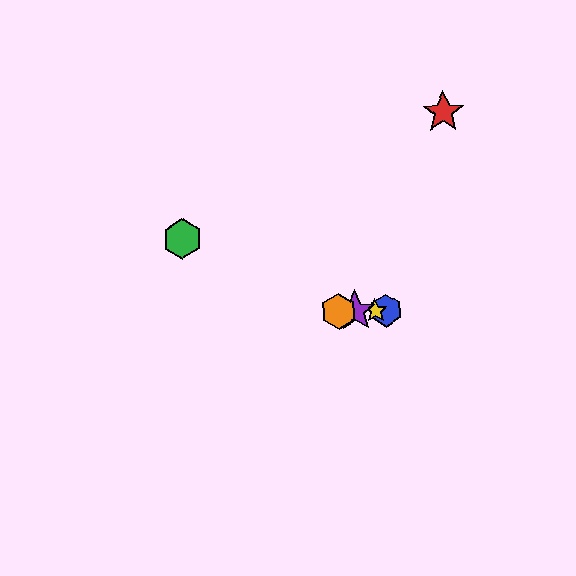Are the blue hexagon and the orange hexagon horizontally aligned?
Yes, both are at y≈310.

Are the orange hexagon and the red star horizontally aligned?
No, the orange hexagon is at y≈312 and the red star is at y≈112.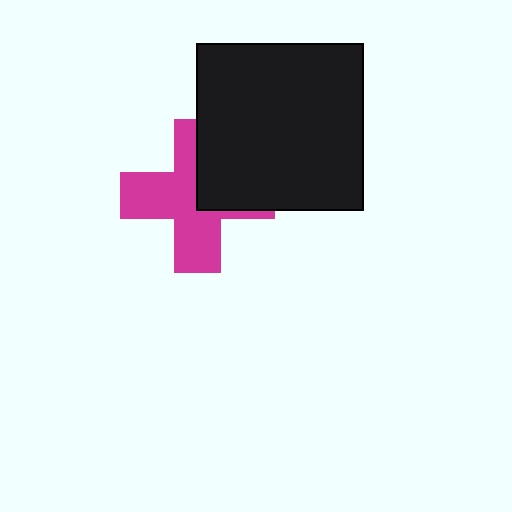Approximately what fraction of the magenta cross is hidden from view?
Roughly 36% of the magenta cross is hidden behind the black square.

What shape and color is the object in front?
The object in front is a black square.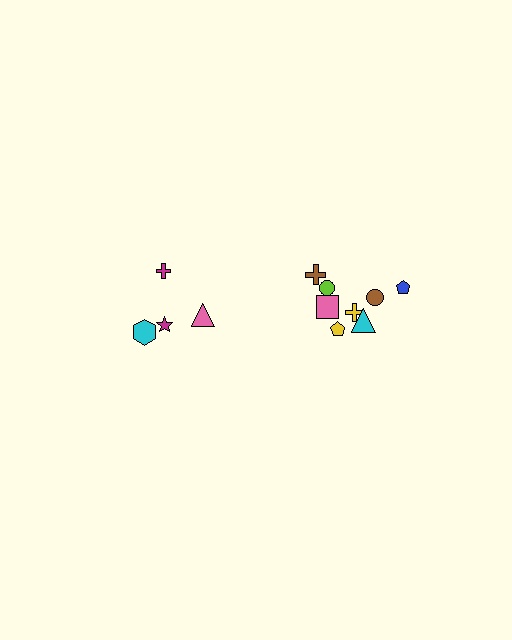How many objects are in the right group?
There are 8 objects.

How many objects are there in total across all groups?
There are 12 objects.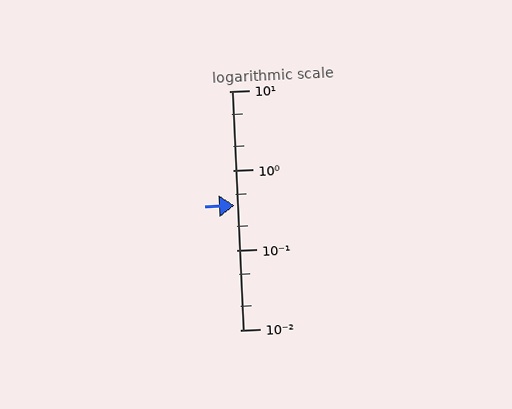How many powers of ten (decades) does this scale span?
The scale spans 3 decades, from 0.01 to 10.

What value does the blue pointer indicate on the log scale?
The pointer indicates approximately 0.37.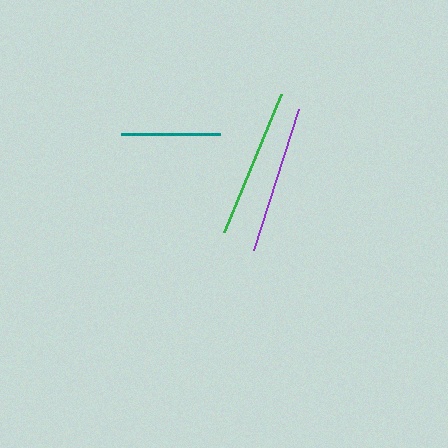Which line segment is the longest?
The green line is the longest at approximately 149 pixels.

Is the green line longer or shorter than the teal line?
The green line is longer than the teal line.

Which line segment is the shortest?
The teal line is the shortest at approximately 99 pixels.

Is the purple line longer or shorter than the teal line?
The purple line is longer than the teal line.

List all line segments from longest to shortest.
From longest to shortest: green, purple, teal.